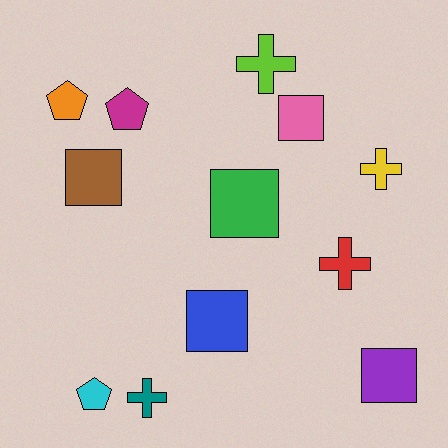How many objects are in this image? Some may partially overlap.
There are 12 objects.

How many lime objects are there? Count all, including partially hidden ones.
There is 1 lime object.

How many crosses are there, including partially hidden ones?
There are 4 crosses.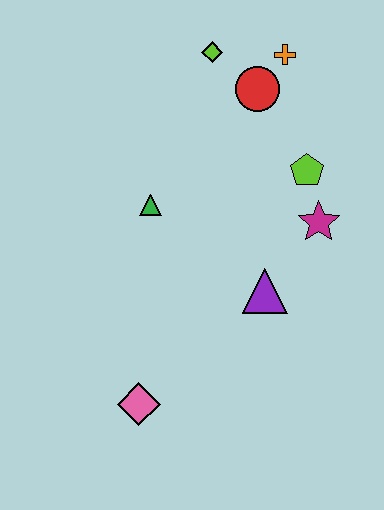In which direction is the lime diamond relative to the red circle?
The lime diamond is to the left of the red circle.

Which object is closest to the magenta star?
The lime pentagon is closest to the magenta star.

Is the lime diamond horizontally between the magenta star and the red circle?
No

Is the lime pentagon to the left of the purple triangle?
No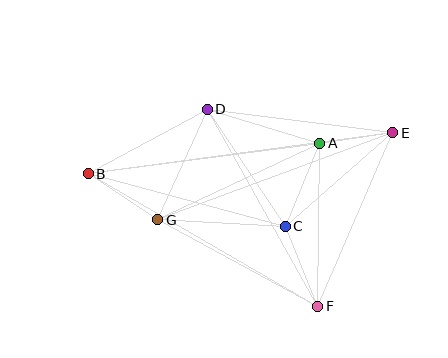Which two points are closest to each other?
Points A and E are closest to each other.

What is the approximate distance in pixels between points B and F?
The distance between B and F is approximately 265 pixels.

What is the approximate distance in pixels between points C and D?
The distance between C and D is approximately 140 pixels.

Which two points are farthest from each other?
Points B and E are farthest from each other.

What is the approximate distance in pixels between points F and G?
The distance between F and G is approximately 182 pixels.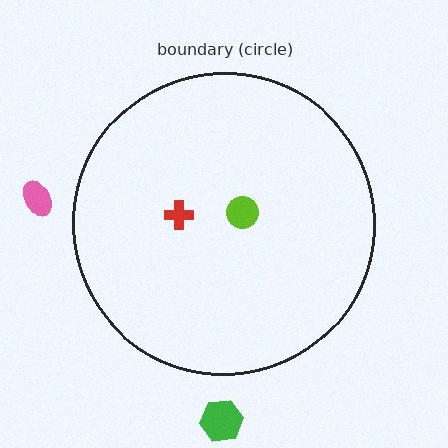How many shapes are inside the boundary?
2 inside, 2 outside.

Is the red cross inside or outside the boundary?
Inside.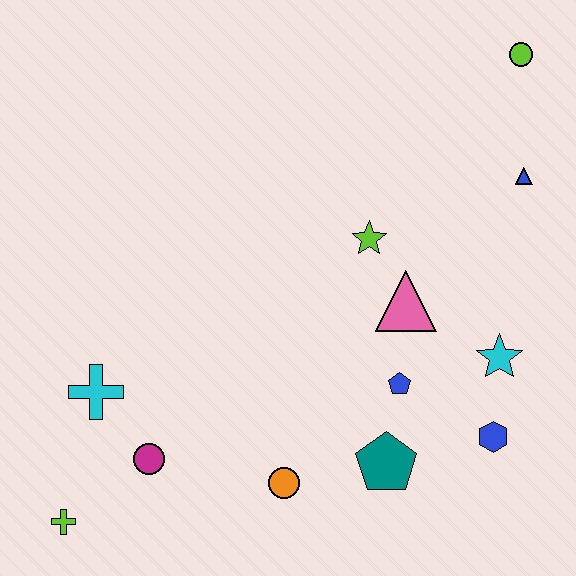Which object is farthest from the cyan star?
The lime cross is farthest from the cyan star.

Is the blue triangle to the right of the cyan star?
Yes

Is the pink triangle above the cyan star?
Yes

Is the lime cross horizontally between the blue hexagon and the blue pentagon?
No